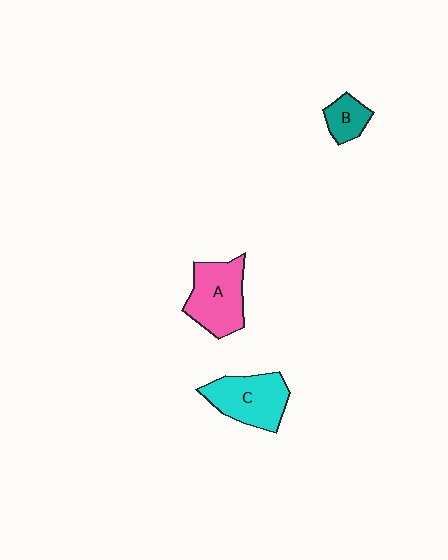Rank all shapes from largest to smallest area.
From largest to smallest: A (pink), C (cyan), B (teal).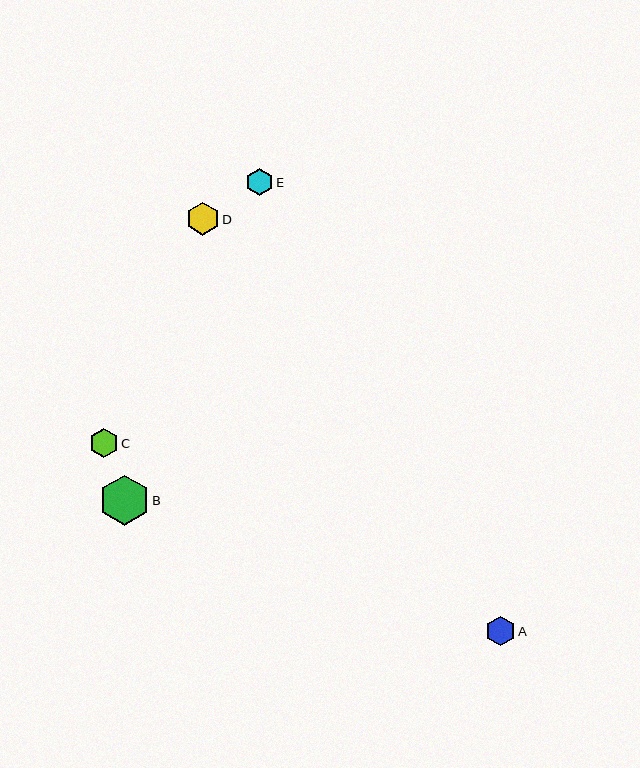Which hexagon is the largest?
Hexagon B is the largest with a size of approximately 50 pixels.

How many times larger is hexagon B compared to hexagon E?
Hexagon B is approximately 1.9 times the size of hexagon E.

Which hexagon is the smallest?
Hexagon E is the smallest with a size of approximately 27 pixels.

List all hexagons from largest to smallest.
From largest to smallest: B, D, C, A, E.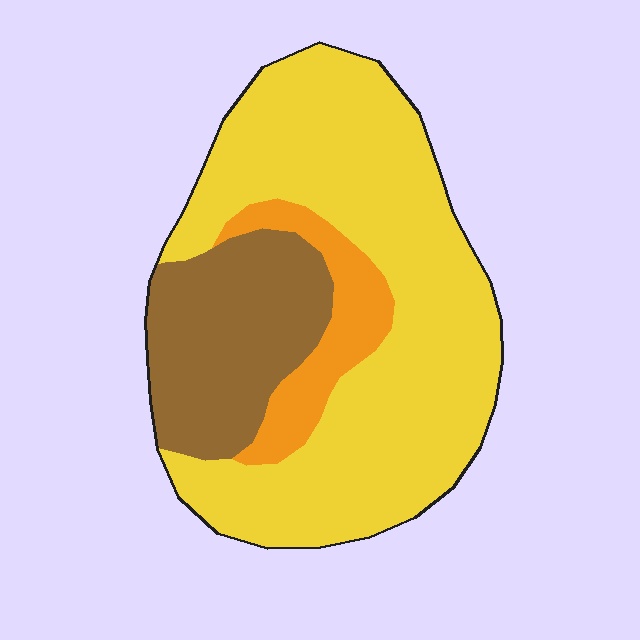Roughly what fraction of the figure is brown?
Brown takes up less than a quarter of the figure.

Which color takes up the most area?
Yellow, at roughly 65%.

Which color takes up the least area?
Orange, at roughly 10%.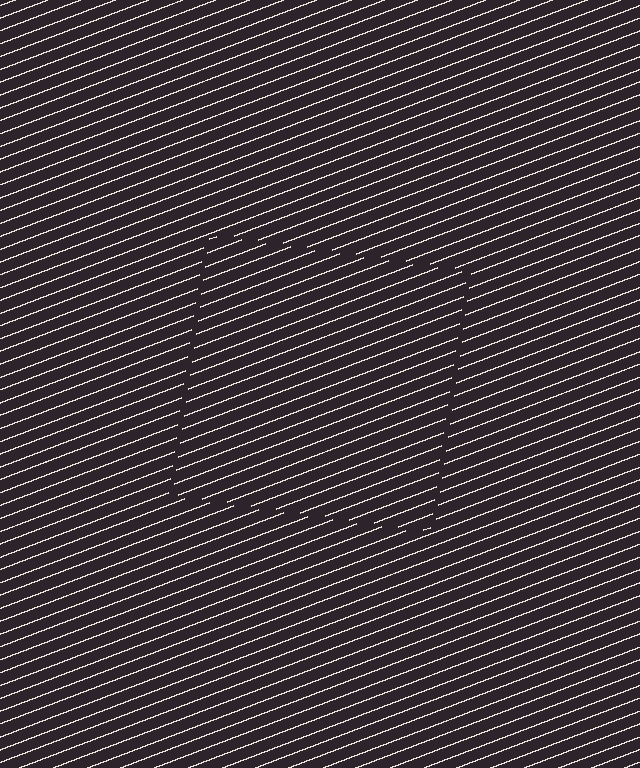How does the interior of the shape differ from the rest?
The interior of the shape contains the same grating, shifted by half a period — the contour is defined by the phase discontinuity where line-ends from the inner and outer gratings abut.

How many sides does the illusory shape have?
4 sides — the line-ends trace a square.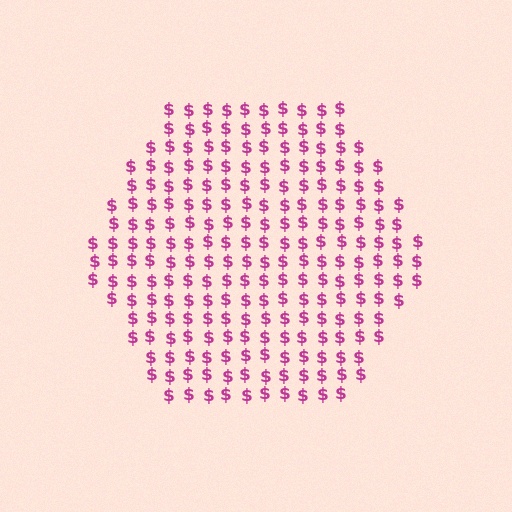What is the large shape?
The large shape is a hexagon.